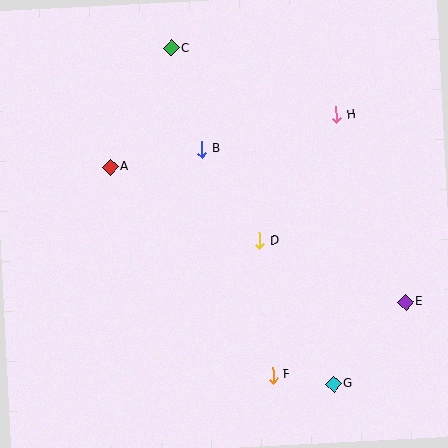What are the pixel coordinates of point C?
Point C is at (171, 48).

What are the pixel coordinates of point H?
Point H is at (336, 115).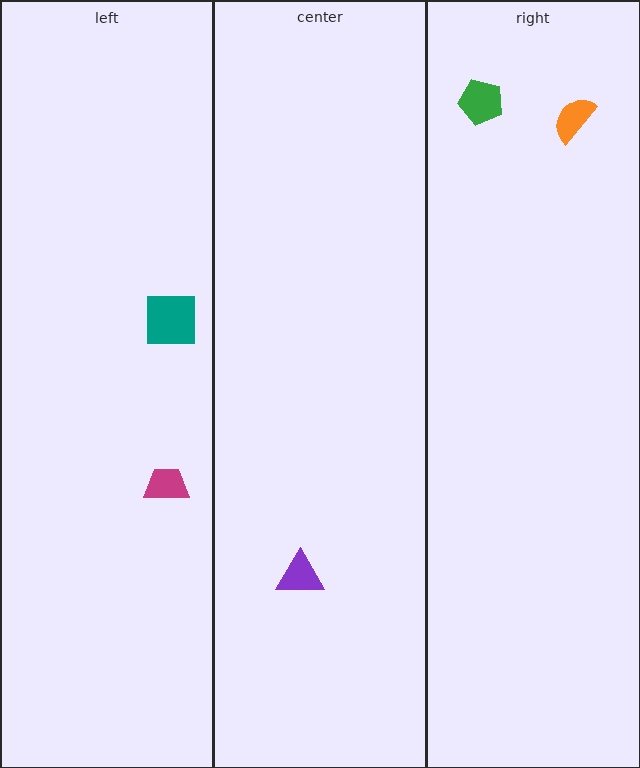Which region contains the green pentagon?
The right region.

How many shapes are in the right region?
2.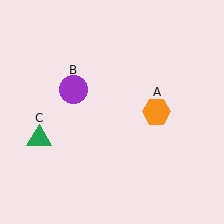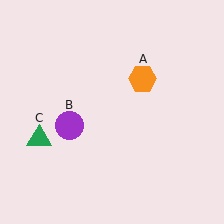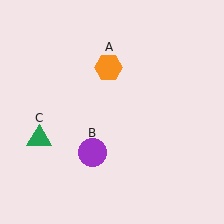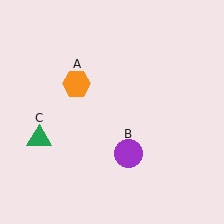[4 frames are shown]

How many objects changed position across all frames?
2 objects changed position: orange hexagon (object A), purple circle (object B).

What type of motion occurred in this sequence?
The orange hexagon (object A), purple circle (object B) rotated counterclockwise around the center of the scene.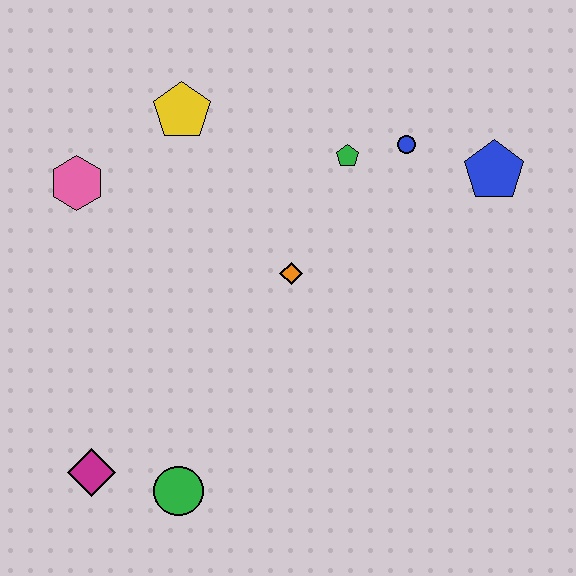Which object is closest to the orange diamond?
The green pentagon is closest to the orange diamond.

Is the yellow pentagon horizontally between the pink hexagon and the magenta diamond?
No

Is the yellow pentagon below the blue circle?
No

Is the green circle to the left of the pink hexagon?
No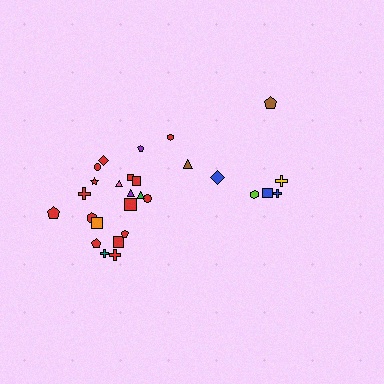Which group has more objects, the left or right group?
The left group.